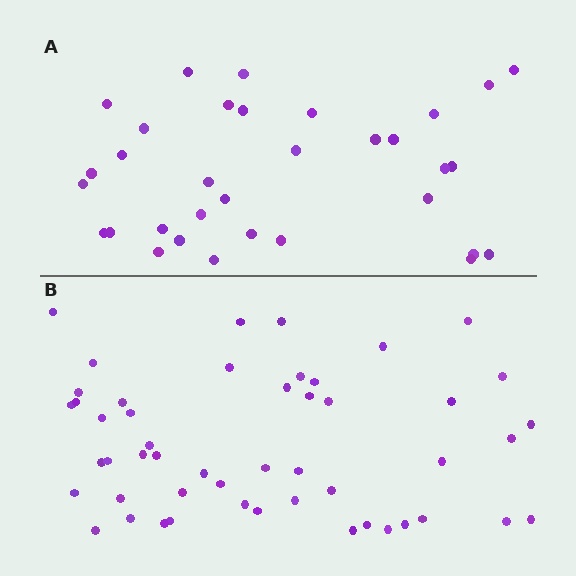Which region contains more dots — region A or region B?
Region B (the bottom region) has more dots.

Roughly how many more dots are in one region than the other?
Region B has approximately 15 more dots than region A.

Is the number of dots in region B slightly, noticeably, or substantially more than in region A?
Region B has substantially more. The ratio is roughly 1.5 to 1.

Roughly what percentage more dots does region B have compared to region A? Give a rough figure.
About 50% more.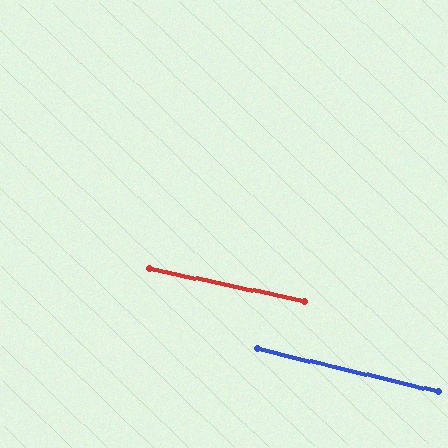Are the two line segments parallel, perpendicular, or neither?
Parallel — their directions differ by only 1.8°.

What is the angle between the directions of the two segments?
Approximately 2 degrees.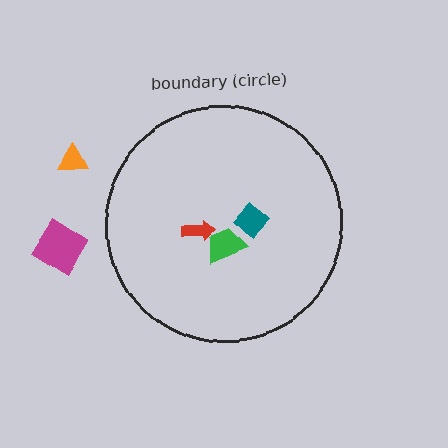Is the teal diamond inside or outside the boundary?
Inside.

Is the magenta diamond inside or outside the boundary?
Outside.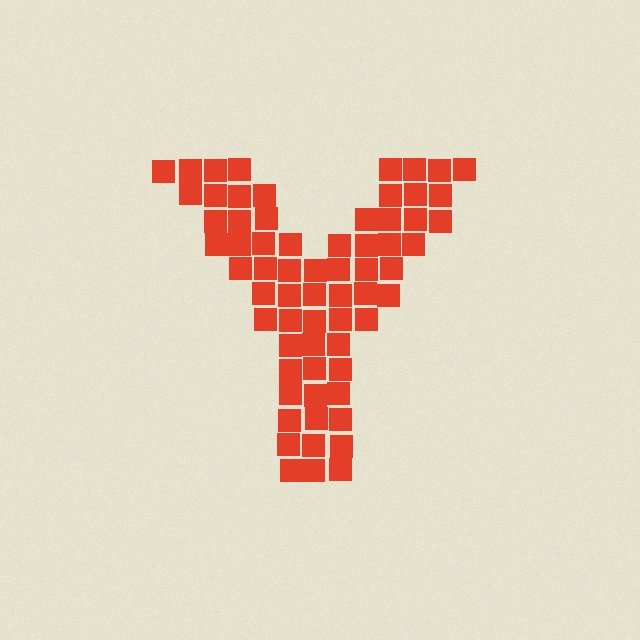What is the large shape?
The large shape is the letter Y.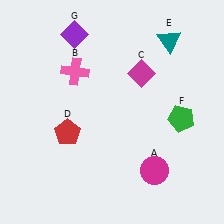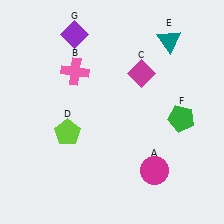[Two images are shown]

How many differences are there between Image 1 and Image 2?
There is 1 difference between the two images.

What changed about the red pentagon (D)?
In Image 1, D is red. In Image 2, it changed to lime.